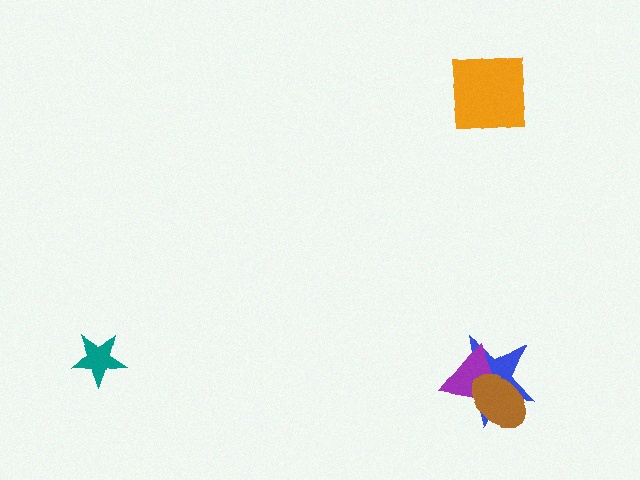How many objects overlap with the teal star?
0 objects overlap with the teal star.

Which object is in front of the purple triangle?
The brown ellipse is in front of the purple triangle.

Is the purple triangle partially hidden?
Yes, it is partially covered by another shape.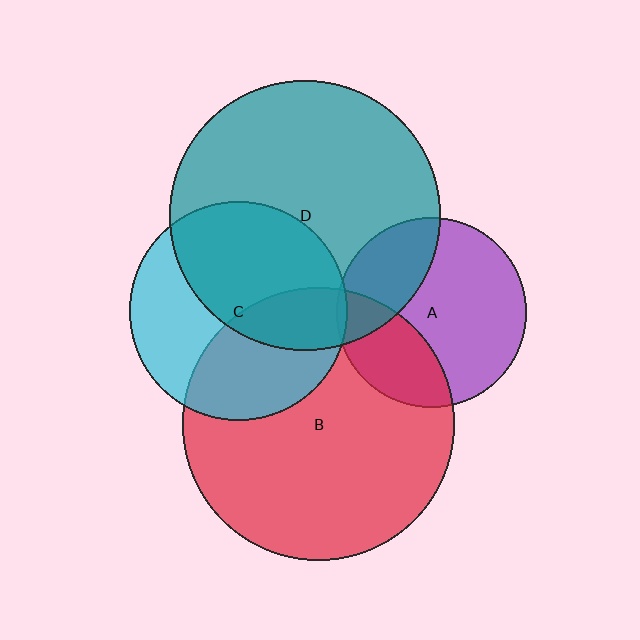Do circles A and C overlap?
Yes.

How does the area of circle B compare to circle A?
Approximately 2.1 times.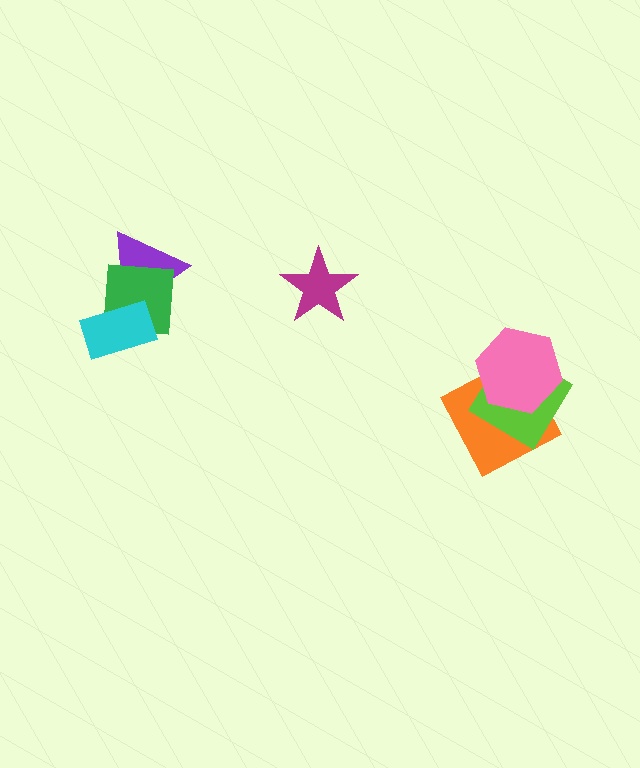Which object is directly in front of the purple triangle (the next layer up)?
The green square is directly in front of the purple triangle.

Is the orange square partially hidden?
Yes, it is partially covered by another shape.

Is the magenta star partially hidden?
No, no other shape covers it.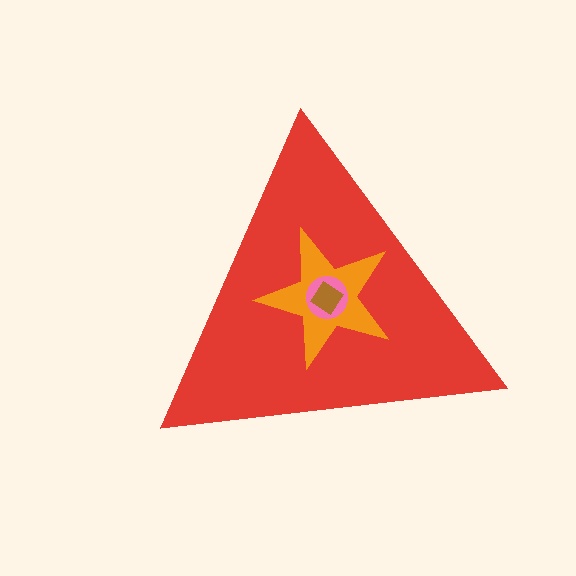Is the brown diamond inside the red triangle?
Yes.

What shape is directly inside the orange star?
The pink circle.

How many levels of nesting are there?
4.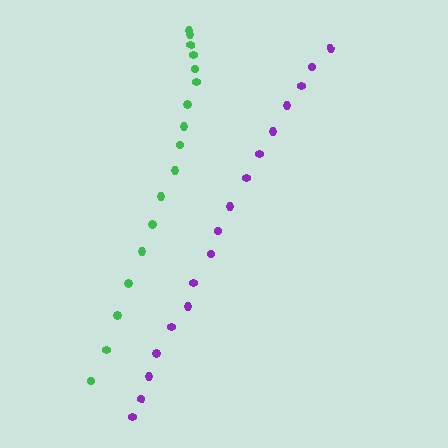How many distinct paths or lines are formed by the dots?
There are 2 distinct paths.